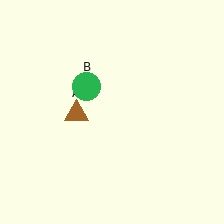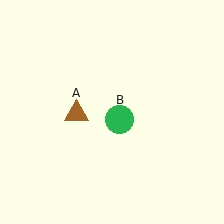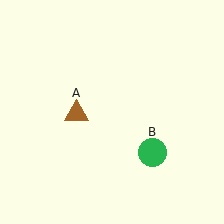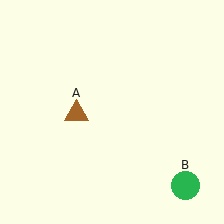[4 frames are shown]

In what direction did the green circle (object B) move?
The green circle (object B) moved down and to the right.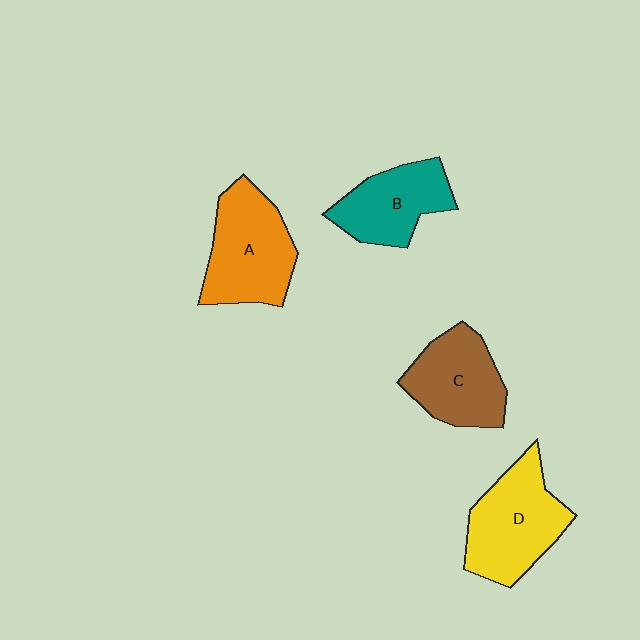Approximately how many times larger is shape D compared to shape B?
Approximately 1.3 times.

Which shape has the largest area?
Shape D (yellow).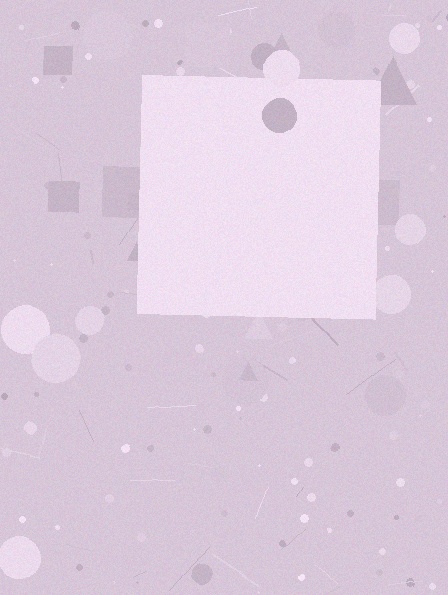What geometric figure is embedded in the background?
A square is embedded in the background.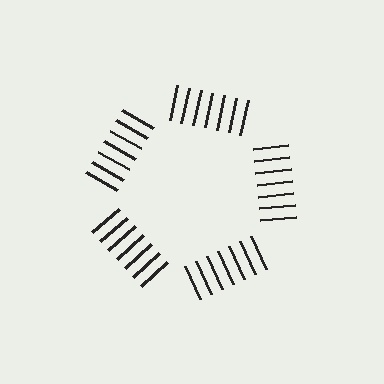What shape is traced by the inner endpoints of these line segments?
An illusory pentagon — the line segments terminate on its edges but no continuous stroke is drawn.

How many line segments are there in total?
35 — 7 along each of the 5 edges.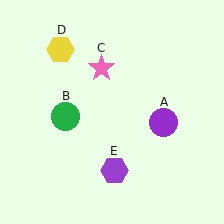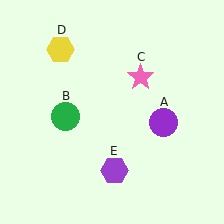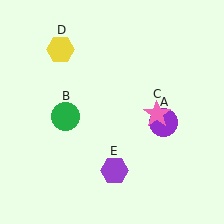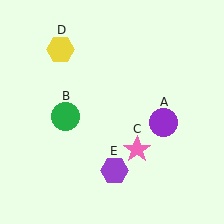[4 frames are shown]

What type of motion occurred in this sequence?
The pink star (object C) rotated clockwise around the center of the scene.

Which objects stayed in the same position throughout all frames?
Purple circle (object A) and green circle (object B) and yellow hexagon (object D) and purple hexagon (object E) remained stationary.